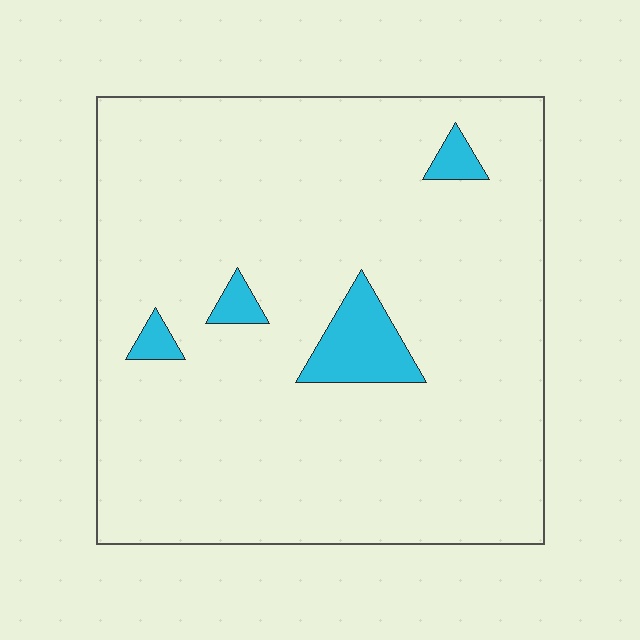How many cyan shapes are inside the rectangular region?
4.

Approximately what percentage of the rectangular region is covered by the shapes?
Approximately 5%.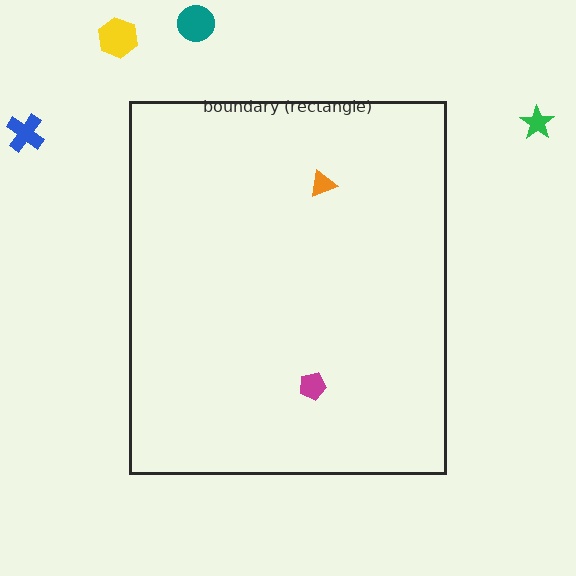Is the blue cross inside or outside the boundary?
Outside.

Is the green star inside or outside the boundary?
Outside.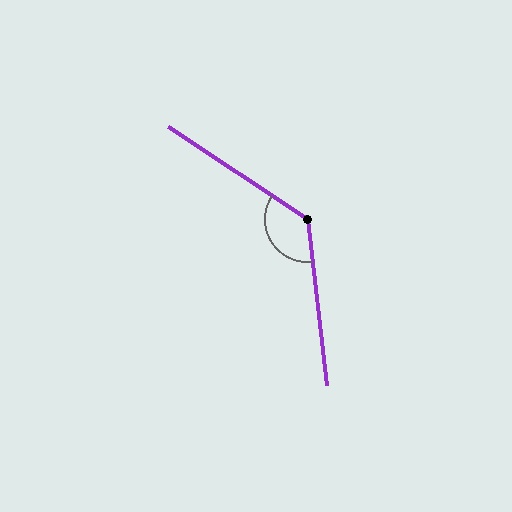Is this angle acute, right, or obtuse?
It is obtuse.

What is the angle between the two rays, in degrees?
Approximately 130 degrees.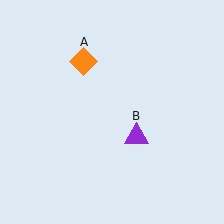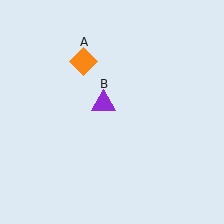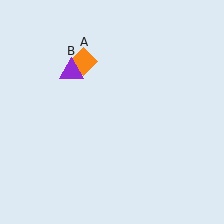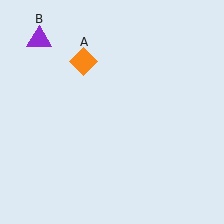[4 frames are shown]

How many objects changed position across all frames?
1 object changed position: purple triangle (object B).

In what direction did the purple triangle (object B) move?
The purple triangle (object B) moved up and to the left.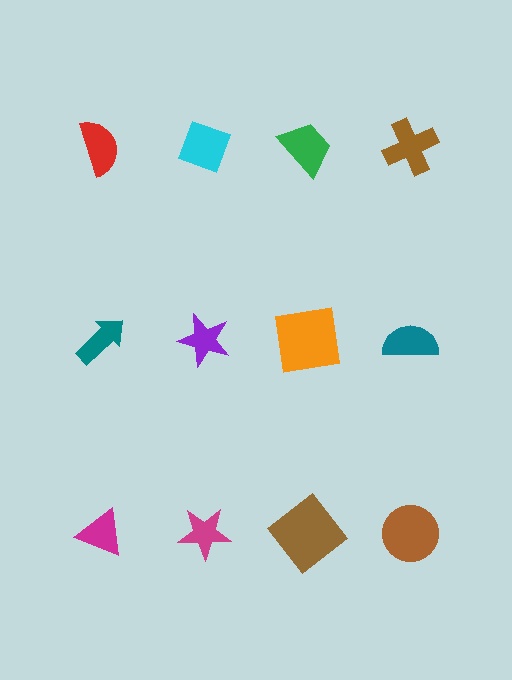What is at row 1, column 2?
A cyan diamond.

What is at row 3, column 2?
A magenta star.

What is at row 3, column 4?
A brown circle.